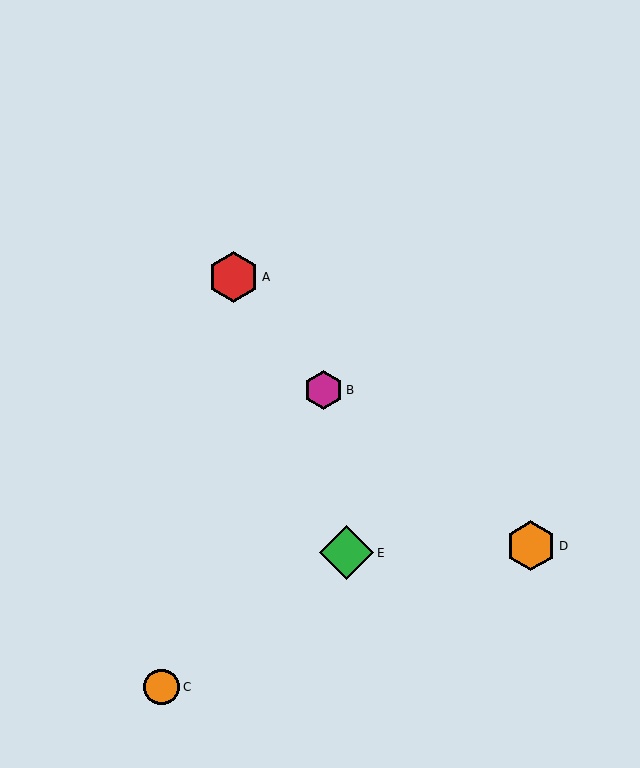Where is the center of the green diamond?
The center of the green diamond is at (347, 553).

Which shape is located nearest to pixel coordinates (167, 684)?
The orange circle (labeled C) at (162, 687) is nearest to that location.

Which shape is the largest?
The green diamond (labeled E) is the largest.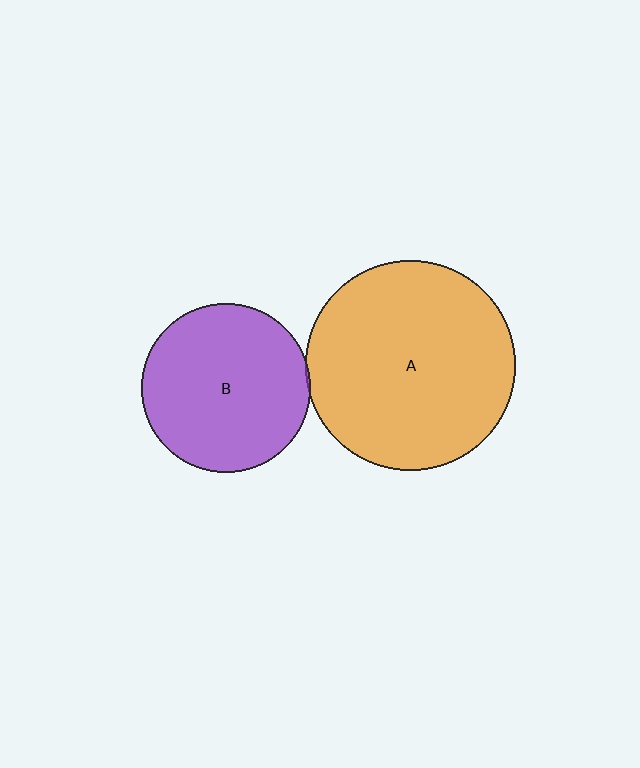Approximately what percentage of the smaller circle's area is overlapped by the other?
Approximately 5%.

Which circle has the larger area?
Circle A (orange).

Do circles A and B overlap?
Yes.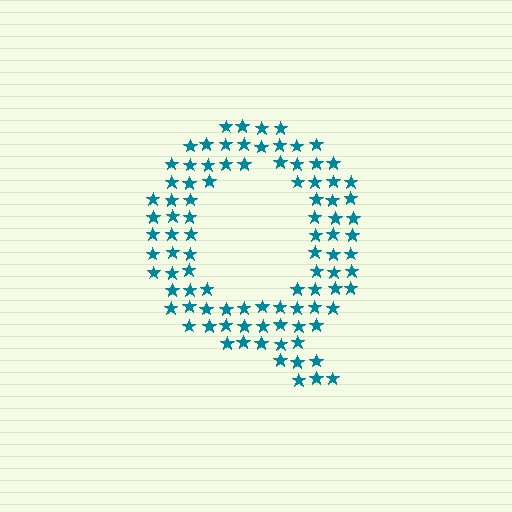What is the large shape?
The large shape is the letter Q.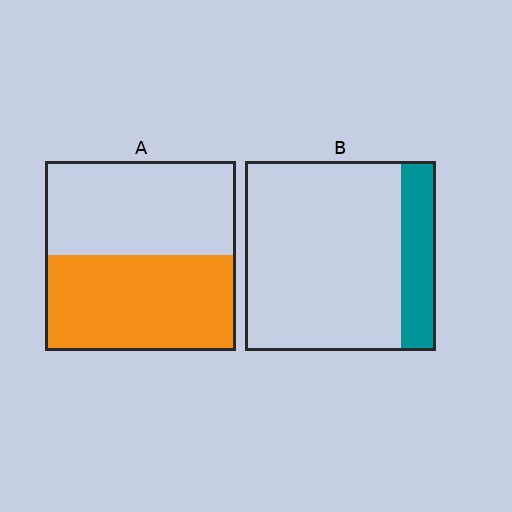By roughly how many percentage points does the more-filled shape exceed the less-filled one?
By roughly 30 percentage points (A over B).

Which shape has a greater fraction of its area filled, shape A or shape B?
Shape A.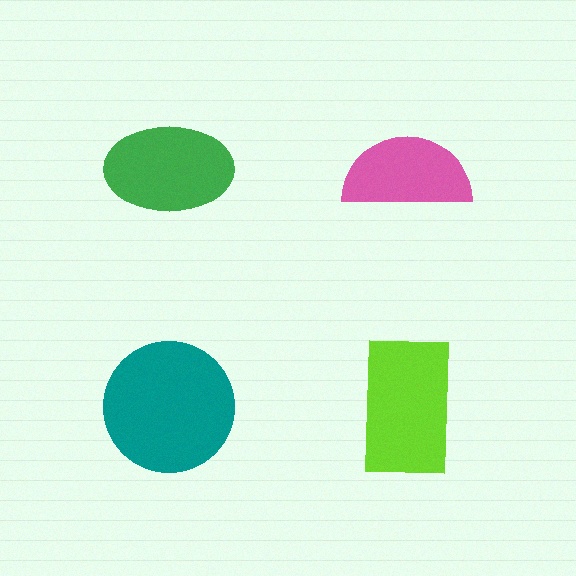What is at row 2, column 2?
A lime rectangle.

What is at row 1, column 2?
A pink semicircle.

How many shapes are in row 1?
2 shapes.